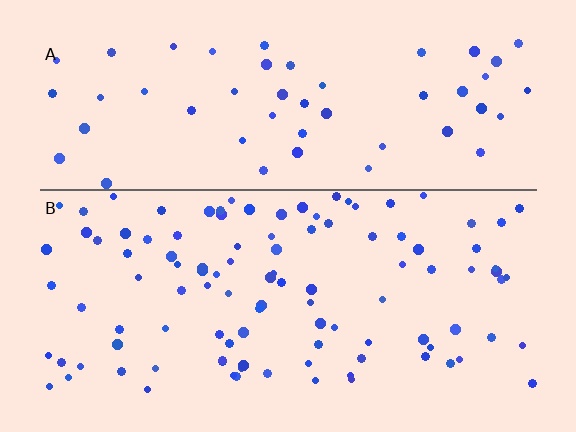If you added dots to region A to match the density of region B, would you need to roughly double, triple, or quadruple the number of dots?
Approximately double.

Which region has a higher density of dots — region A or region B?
B (the bottom).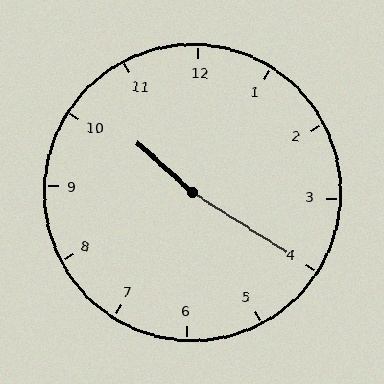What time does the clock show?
10:20.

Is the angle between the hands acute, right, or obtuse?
It is obtuse.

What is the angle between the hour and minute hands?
Approximately 170 degrees.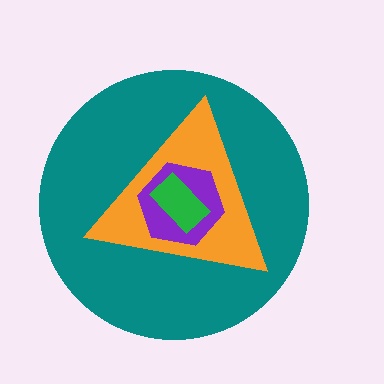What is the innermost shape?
The green rectangle.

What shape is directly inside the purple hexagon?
The green rectangle.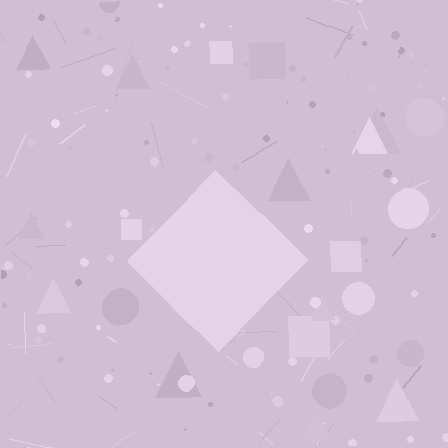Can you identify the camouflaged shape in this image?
The camouflaged shape is a diamond.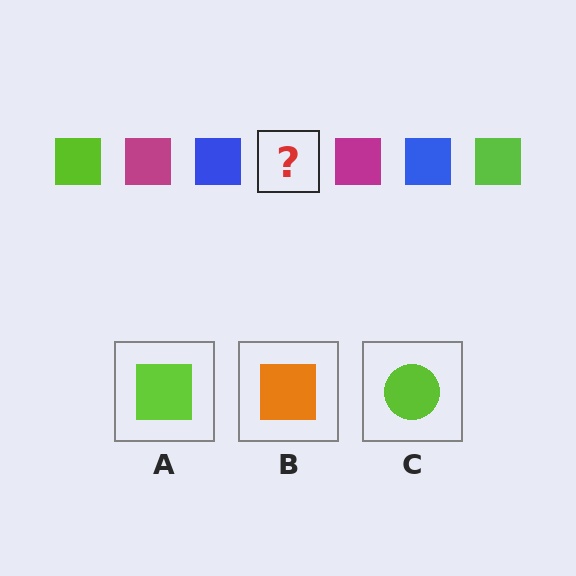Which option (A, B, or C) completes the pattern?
A.